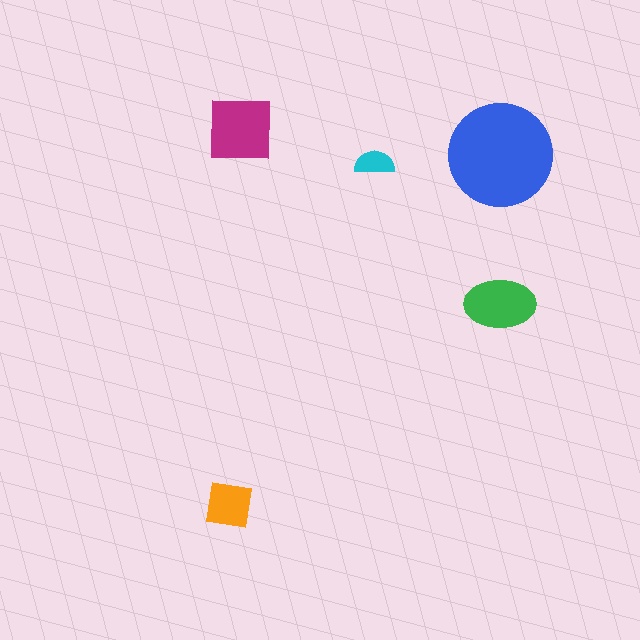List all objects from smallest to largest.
The cyan semicircle, the orange square, the green ellipse, the magenta square, the blue circle.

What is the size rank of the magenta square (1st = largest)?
2nd.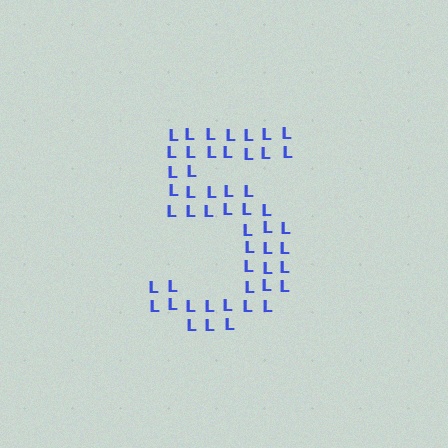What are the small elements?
The small elements are letter L's.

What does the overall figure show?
The overall figure shows the digit 5.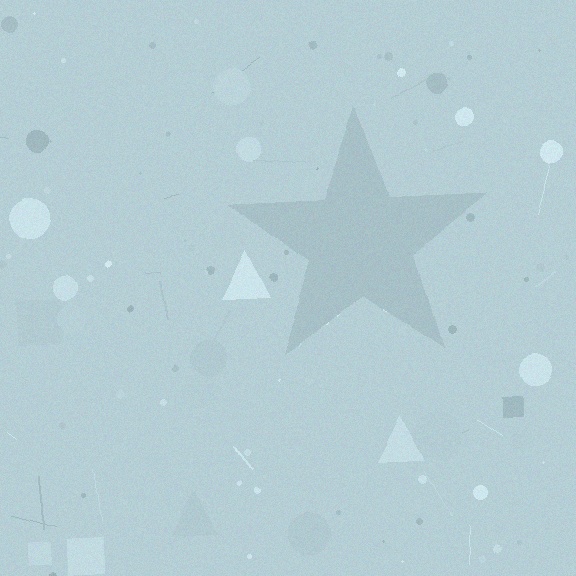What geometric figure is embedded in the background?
A star is embedded in the background.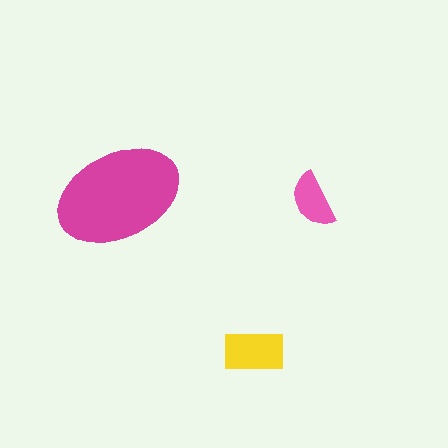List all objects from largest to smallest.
The magenta ellipse, the yellow rectangle, the pink semicircle.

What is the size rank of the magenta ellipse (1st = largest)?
1st.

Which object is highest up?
The magenta ellipse is topmost.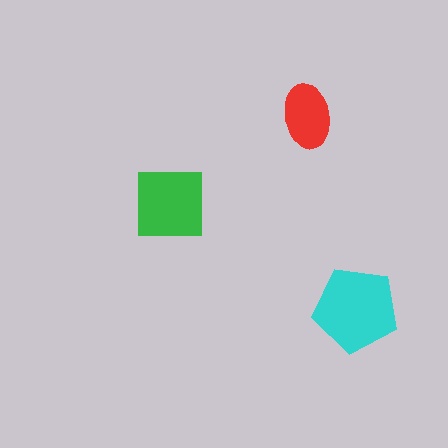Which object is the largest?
The cyan pentagon.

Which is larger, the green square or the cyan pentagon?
The cyan pentagon.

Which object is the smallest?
The red ellipse.